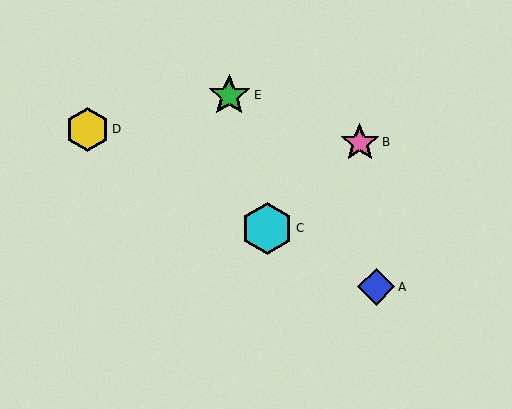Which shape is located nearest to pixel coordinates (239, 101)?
The green star (labeled E) at (229, 95) is nearest to that location.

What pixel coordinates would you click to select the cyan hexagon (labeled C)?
Click at (267, 228) to select the cyan hexagon C.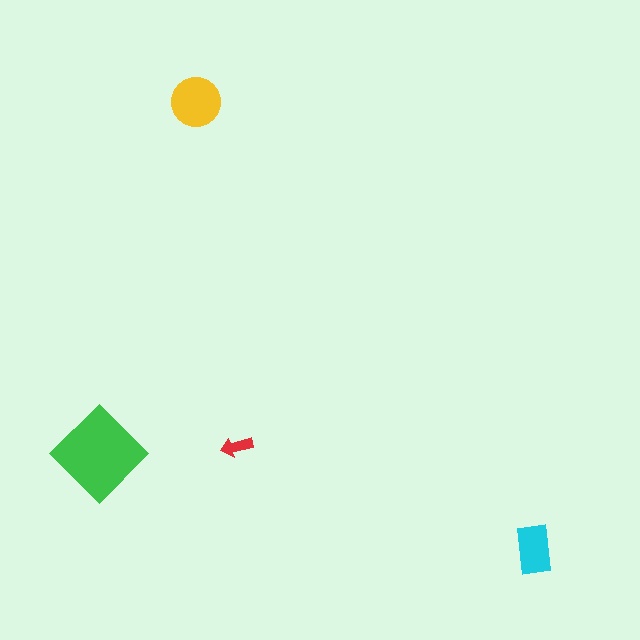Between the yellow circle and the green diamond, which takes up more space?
The green diamond.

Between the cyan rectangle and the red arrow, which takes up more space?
The cyan rectangle.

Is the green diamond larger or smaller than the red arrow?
Larger.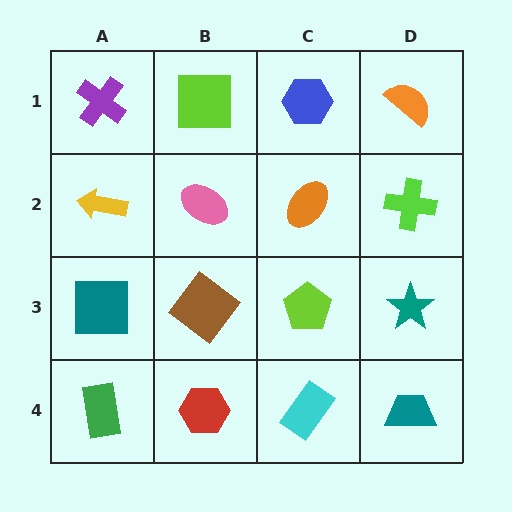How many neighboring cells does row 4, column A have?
2.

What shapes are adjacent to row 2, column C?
A blue hexagon (row 1, column C), a lime pentagon (row 3, column C), a pink ellipse (row 2, column B), a lime cross (row 2, column D).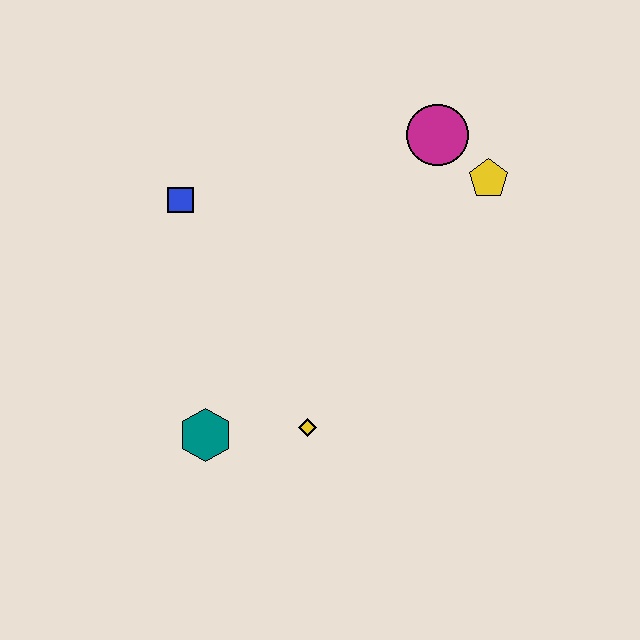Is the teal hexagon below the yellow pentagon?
Yes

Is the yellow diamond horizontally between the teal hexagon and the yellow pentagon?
Yes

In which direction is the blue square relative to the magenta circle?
The blue square is to the left of the magenta circle.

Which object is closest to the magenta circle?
The yellow pentagon is closest to the magenta circle.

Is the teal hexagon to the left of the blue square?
No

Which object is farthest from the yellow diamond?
The magenta circle is farthest from the yellow diamond.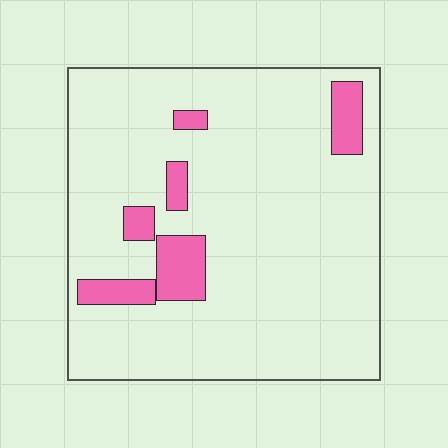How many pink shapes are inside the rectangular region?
6.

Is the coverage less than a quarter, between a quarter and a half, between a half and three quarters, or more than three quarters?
Less than a quarter.